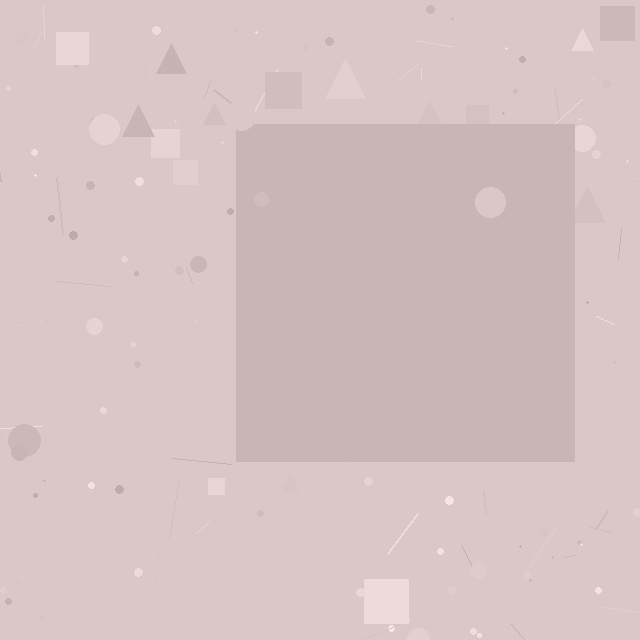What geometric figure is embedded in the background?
A square is embedded in the background.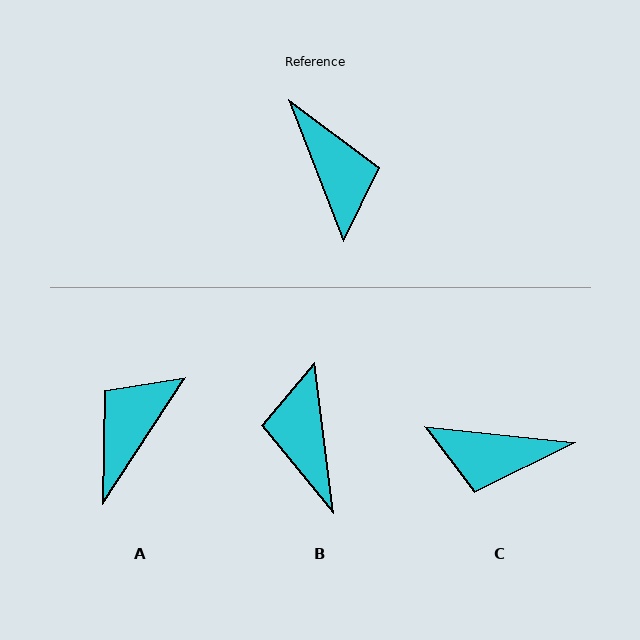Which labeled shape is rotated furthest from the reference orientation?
B, about 166 degrees away.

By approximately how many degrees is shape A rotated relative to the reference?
Approximately 125 degrees counter-clockwise.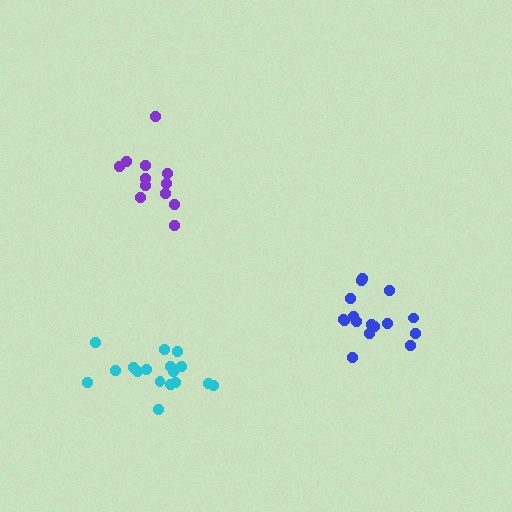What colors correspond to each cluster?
The clusters are colored: blue, cyan, purple.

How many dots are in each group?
Group 1: 16 dots, Group 2: 17 dots, Group 3: 12 dots (45 total).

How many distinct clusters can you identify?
There are 3 distinct clusters.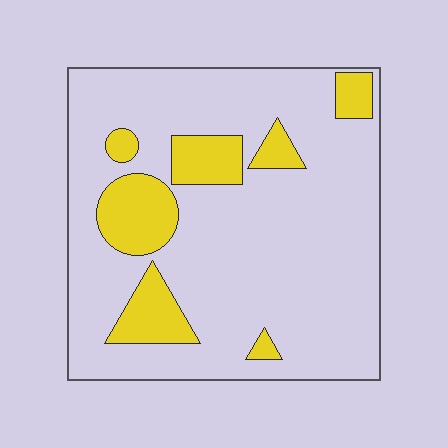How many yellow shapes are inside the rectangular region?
7.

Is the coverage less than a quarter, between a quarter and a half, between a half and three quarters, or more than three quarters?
Less than a quarter.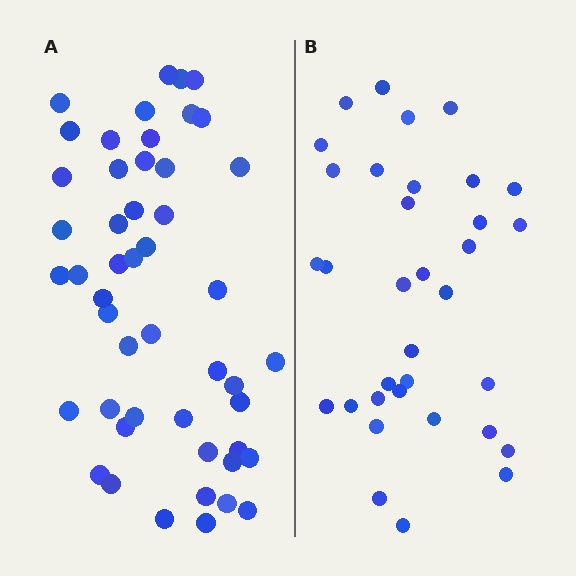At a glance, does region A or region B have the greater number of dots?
Region A (the left region) has more dots.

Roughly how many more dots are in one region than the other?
Region A has approximately 15 more dots than region B.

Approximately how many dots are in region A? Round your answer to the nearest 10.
About 50 dots. (The exact count is 49, which rounds to 50.)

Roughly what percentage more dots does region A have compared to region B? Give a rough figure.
About 45% more.